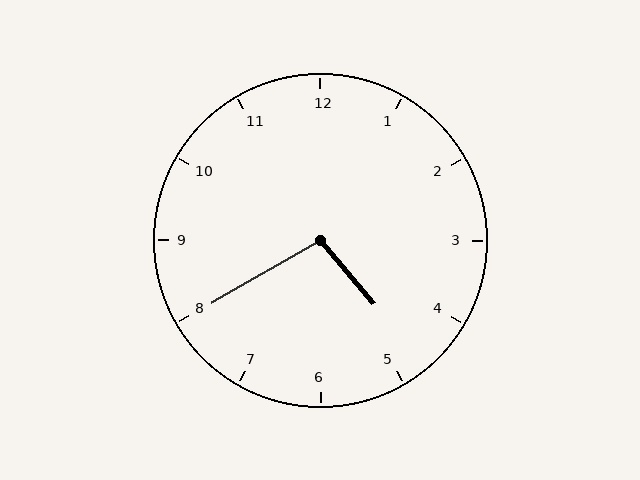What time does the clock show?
4:40.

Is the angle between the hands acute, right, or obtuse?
It is obtuse.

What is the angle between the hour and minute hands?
Approximately 100 degrees.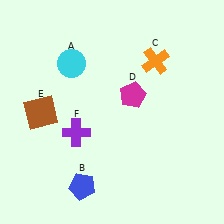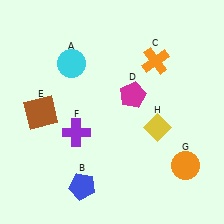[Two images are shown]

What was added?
An orange circle (G), a yellow diamond (H) were added in Image 2.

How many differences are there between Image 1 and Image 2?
There are 2 differences between the two images.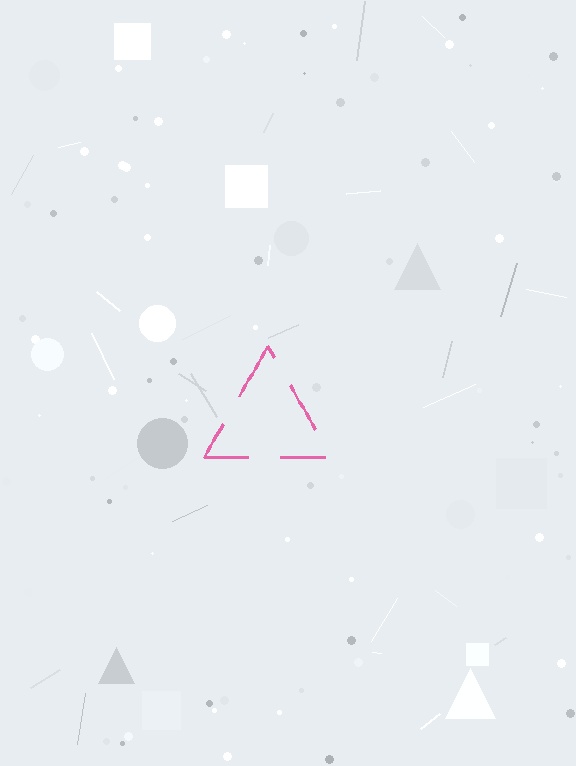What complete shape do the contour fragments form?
The contour fragments form a triangle.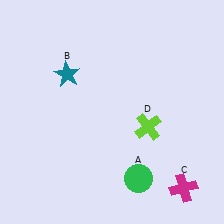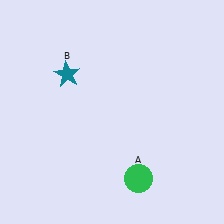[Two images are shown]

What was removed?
The magenta cross (C), the lime cross (D) were removed in Image 2.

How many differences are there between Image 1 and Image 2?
There are 2 differences between the two images.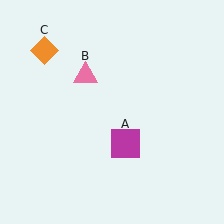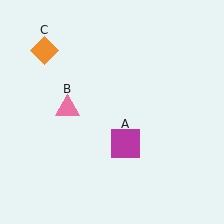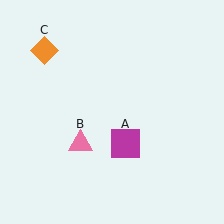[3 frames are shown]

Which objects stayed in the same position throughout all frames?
Magenta square (object A) and orange diamond (object C) remained stationary.